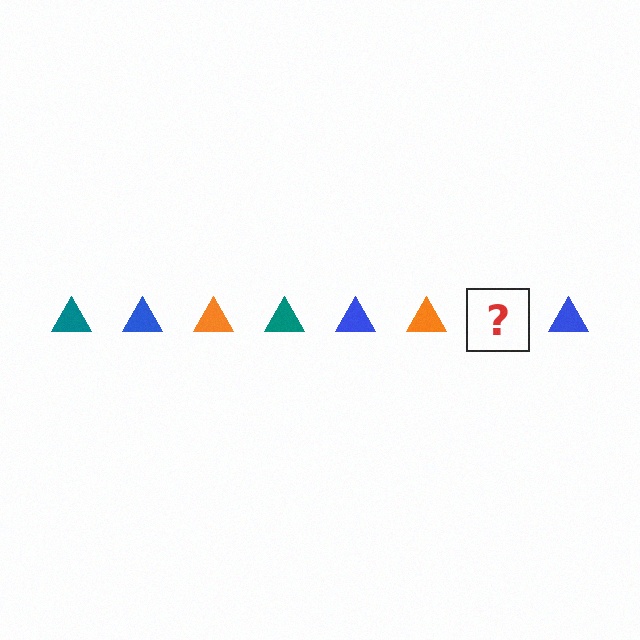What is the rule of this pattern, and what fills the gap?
The rule is that the pattern cycles through teal, blue, orange triangles. The gap should be filled with a teal triangle.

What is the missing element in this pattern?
The missing element is a teal triangle.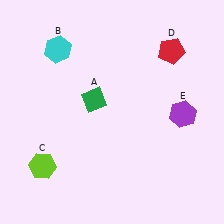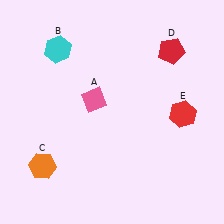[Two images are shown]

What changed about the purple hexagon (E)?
In Image 1, E is purple. In Image 2, it changed to red.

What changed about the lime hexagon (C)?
In Image 1, C is lime. In Image 2, it changed to orange.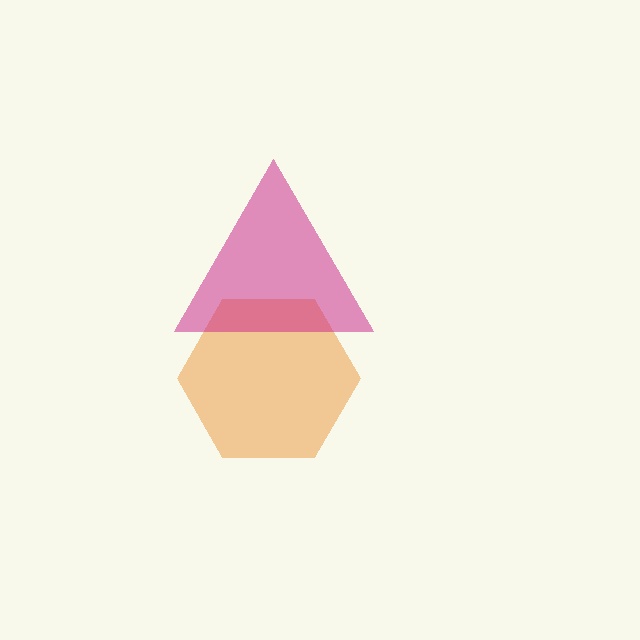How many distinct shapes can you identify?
There are 2 distinct shapes: an orange hexagon, a magenta triangle.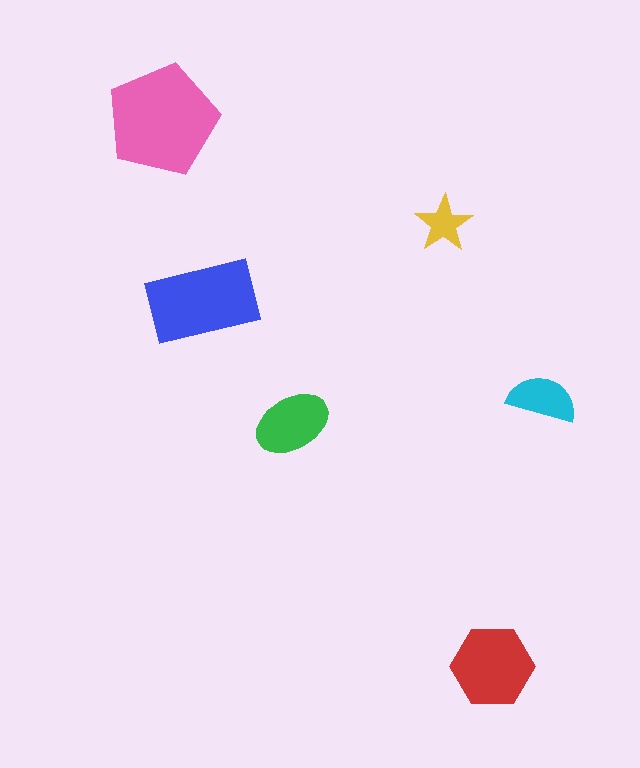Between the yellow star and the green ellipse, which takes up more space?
The green ellipse.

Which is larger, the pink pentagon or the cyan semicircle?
The pink pentagon.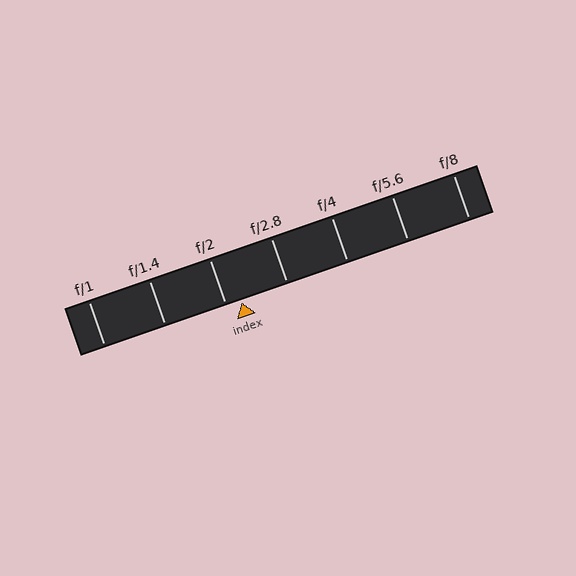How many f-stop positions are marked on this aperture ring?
There are 7 f-stop positions marked.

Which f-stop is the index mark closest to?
The index mark is closest to f/2.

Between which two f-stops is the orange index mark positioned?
The index mark is between f/2 and f/2.8.